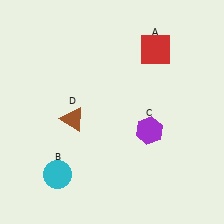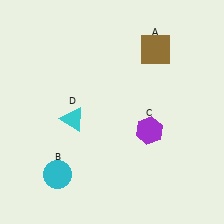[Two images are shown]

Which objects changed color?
A changed from red to brown. D changed from brown to cyan.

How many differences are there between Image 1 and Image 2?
There are 2 differences between the two images.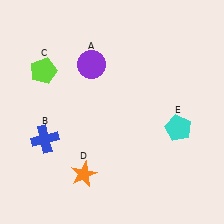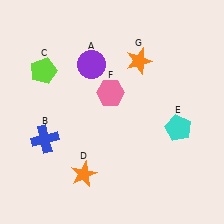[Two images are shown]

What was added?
A pink hexagon (F), an orange star (G) were added in Image 2.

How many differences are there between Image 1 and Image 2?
There are 2 differences between the two images.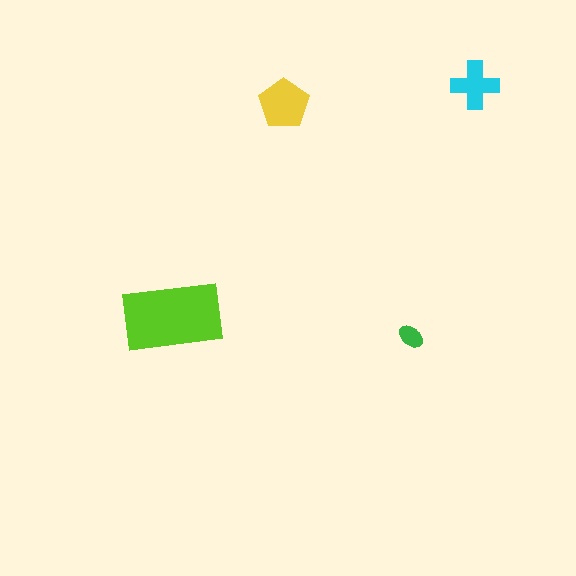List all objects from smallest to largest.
The green ellipse, the cyan cross, the yellow pentagon, the lime rectangle.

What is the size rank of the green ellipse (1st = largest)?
4th.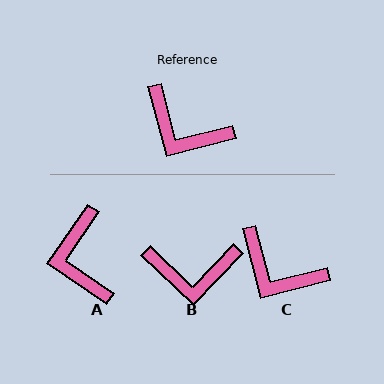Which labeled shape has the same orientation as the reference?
C.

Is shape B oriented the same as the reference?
No, it is off by about 32 degrees.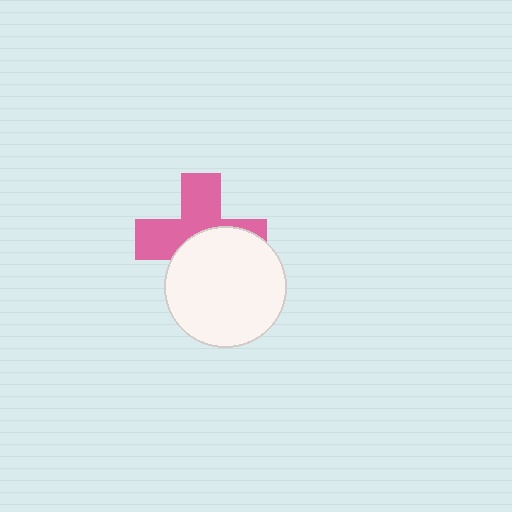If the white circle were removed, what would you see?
You would see the complete pink cross.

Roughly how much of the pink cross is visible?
About half of it is visible (roughly 51%).